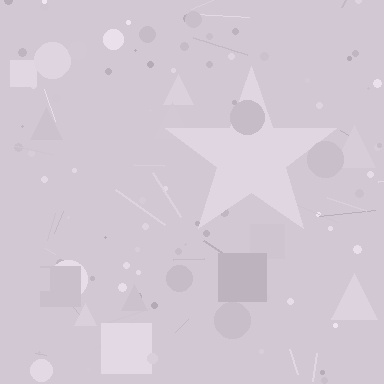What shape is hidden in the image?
A star is hidden in the image.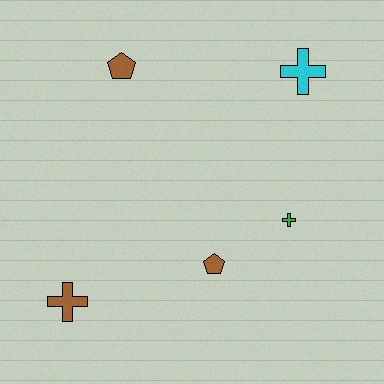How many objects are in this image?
There are 5 objects.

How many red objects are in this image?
There are no red objects.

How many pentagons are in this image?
There are 2 pentagons.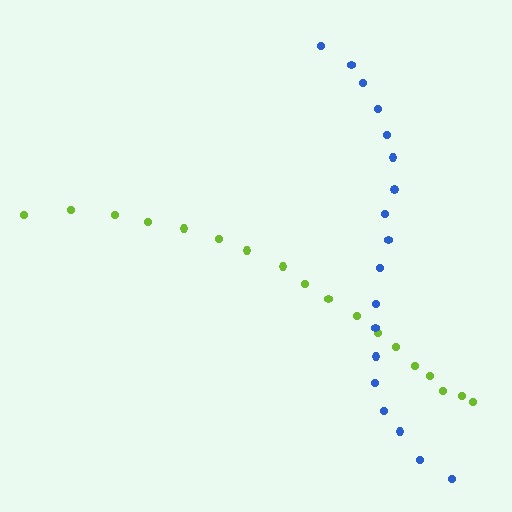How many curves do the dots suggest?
There are 2 distinct paths.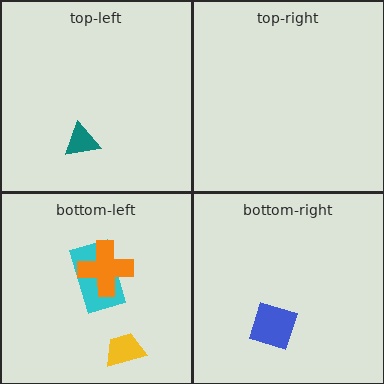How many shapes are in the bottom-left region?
3.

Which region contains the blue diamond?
The bottom-right region.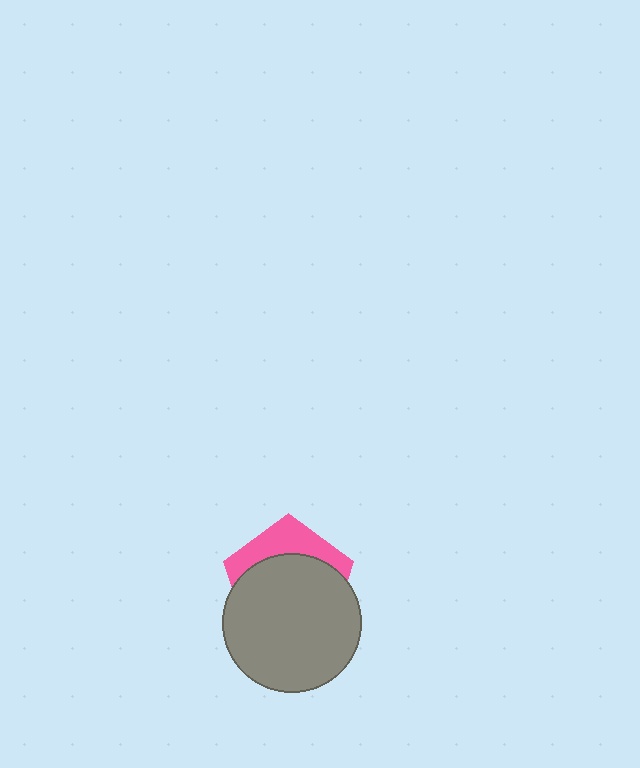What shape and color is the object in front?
The object in front is a gray circle.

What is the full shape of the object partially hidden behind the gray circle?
The partially hidden object is a pink pentagon.